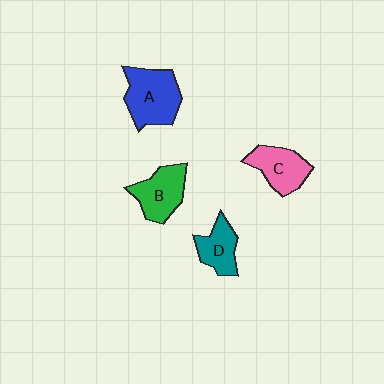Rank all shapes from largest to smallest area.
From largest to smallest: A (blue), B (green), C (pink), D (teal).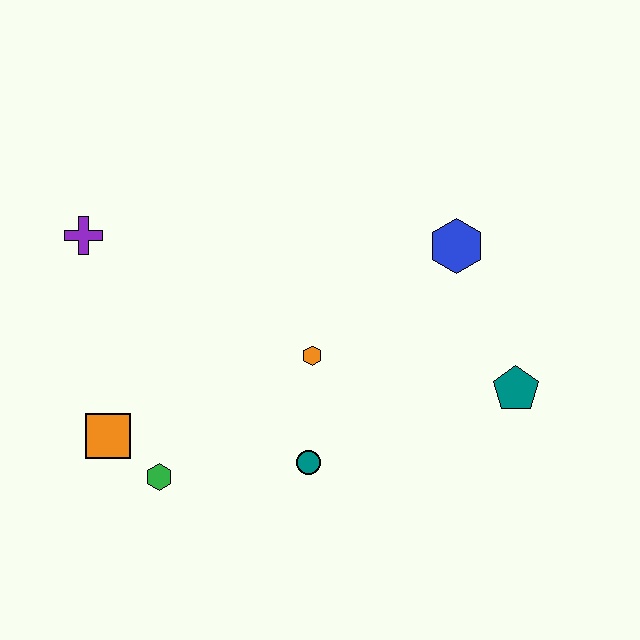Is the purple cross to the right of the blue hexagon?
No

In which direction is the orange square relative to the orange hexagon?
The orange square is to the left of the orange hexagon.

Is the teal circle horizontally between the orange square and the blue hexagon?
Yes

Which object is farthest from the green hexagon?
The blue hexagon is farthest from the green hexagon.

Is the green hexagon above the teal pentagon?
No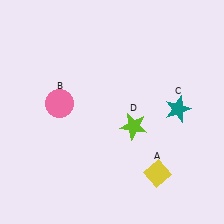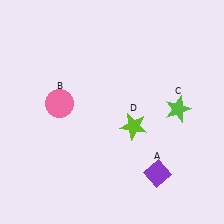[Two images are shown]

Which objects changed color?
A changed from yellow to purple. C changed from teal to lime.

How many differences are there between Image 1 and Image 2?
There are 2 differences between the two images.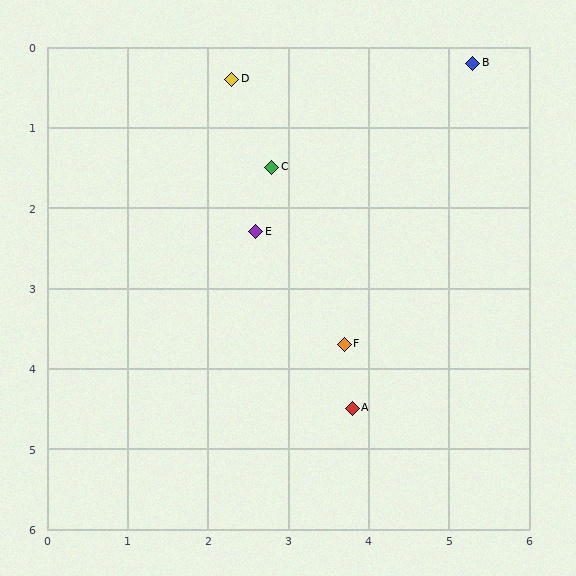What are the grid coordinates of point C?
Point C is at approximately (2.8, 1.5).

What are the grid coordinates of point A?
Point A is at approximately (3.8, 4.5).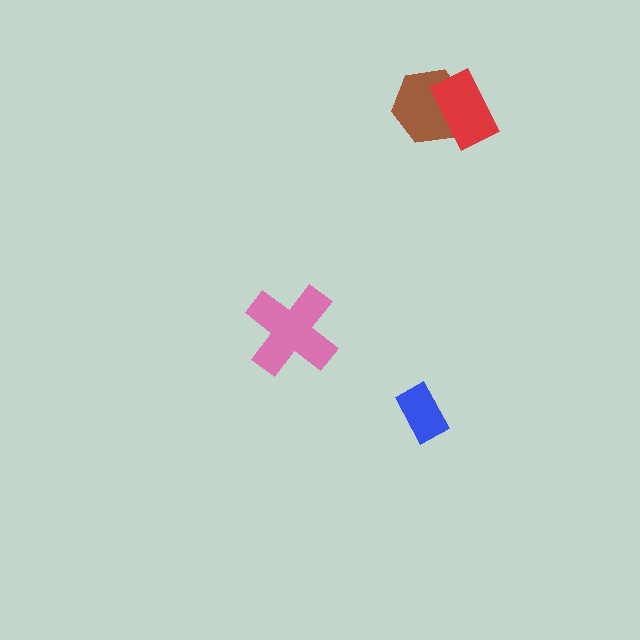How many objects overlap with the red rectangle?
1 object overlaps with the red rectangle.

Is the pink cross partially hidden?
No, no other shape covers it.